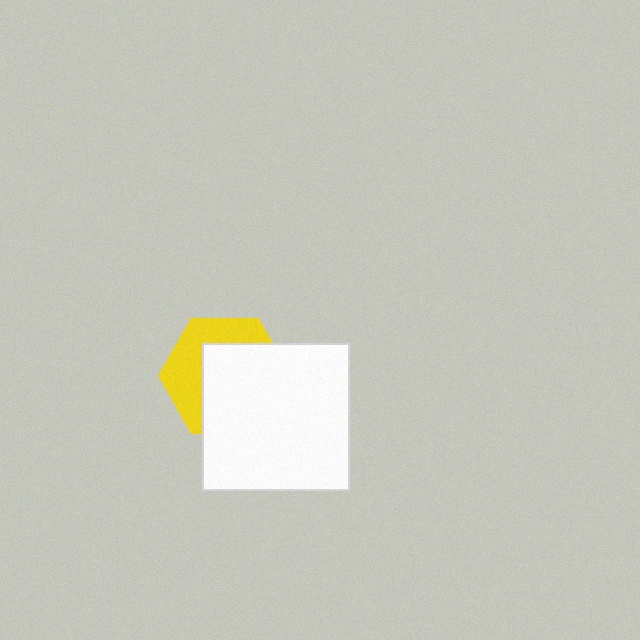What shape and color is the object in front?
The object in front is a white square.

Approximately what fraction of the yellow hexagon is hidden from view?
Roughly 59% of the yellow hexagon is hidden behind the white square.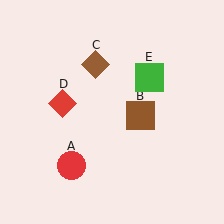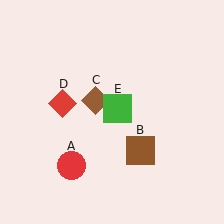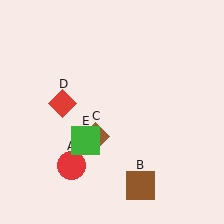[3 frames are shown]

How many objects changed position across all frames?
3 objects changed position: brown square (object B), brown diamond (object C), green square (object E).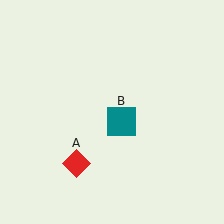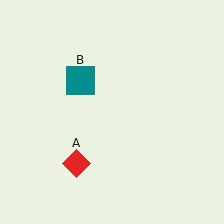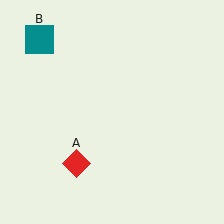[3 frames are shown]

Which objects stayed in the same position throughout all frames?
Red diamond (object A) remained stationary.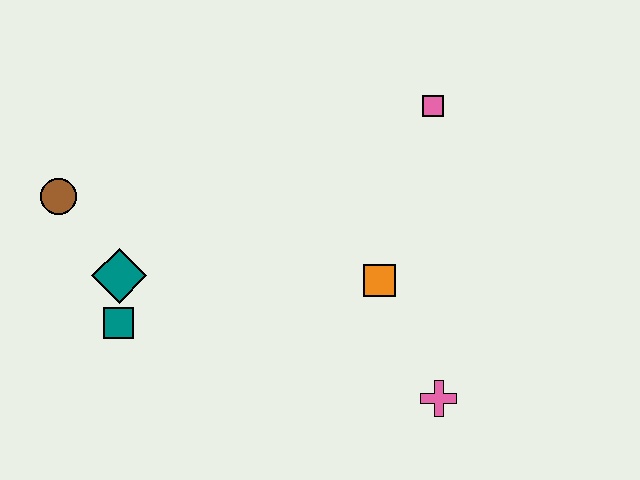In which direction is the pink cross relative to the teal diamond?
The pink cross is to the right of the teal diamond.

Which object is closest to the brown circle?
The teal diamond is closest to the brown circle.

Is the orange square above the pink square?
No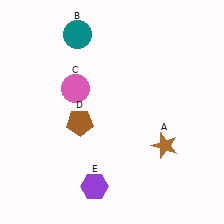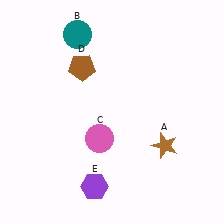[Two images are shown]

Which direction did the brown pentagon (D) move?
The brown pentagon (D) moved up.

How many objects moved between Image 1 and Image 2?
2 objects moved between the two images.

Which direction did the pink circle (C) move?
The pink circle (C) moved down.